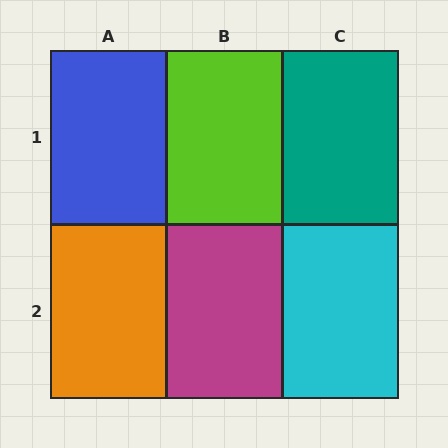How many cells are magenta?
1 cell is magenta.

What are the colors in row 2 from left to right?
Orange, magenta, cyan.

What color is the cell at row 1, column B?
Lime.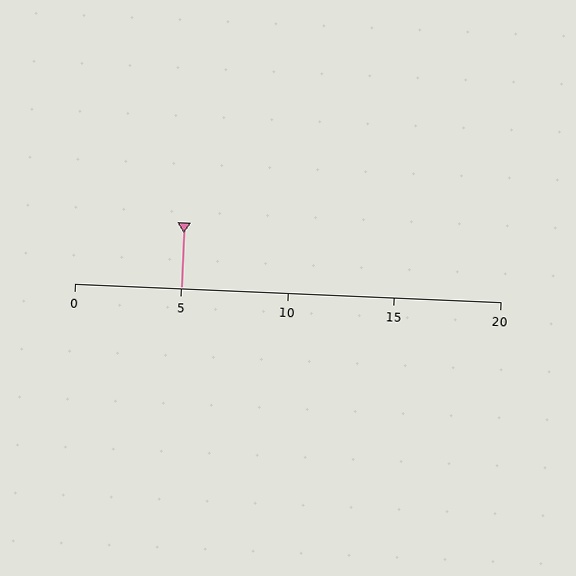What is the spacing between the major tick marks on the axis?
The major ticks are spaced 5 apart.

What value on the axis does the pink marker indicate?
The marker indicates approximately 5.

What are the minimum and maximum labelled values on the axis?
The axis runs from 0 to 20.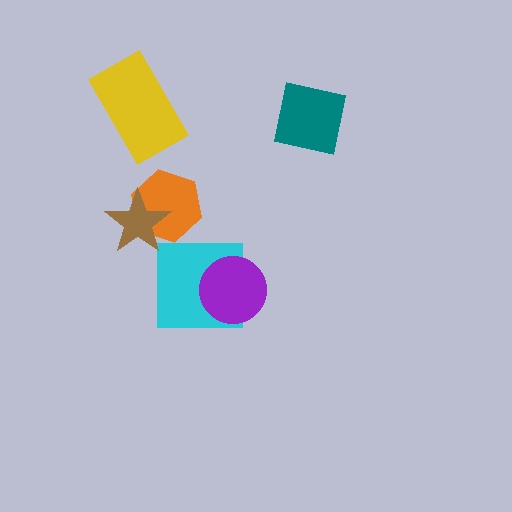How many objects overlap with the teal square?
0 objects overlap with the teal square.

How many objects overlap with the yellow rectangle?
0 objects overlap with the yellow rectangle.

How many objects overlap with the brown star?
1 object overlaps with the brown star.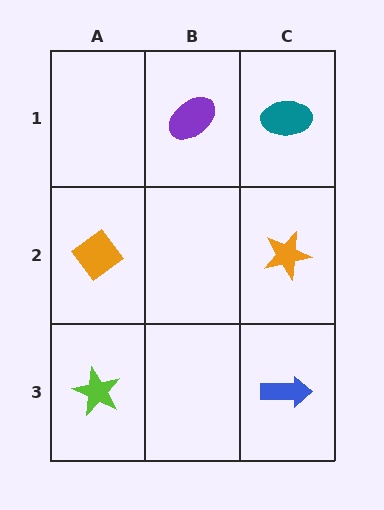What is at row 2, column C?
An orange star.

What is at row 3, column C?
A blue arrow.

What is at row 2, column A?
An orange diamond.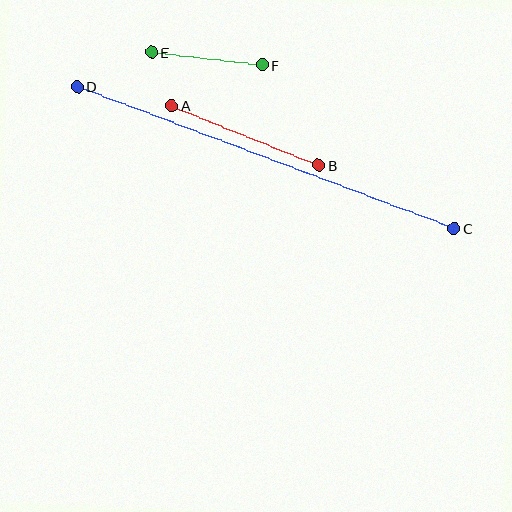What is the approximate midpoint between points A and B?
The midpoint is at approximately (245, 136) pixels.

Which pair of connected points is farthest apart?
Points C and D are farthest apart.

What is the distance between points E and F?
The distance is approximately 112 pixels.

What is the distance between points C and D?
The distance is approximately 403 pixels.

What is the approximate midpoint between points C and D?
The midpoint is at approximately (266, 158) pixels.